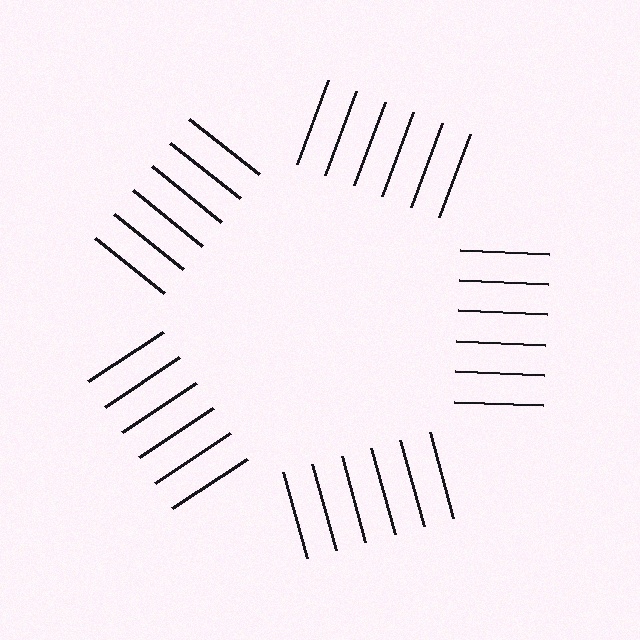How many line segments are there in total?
30 — 6 along each of the 5 edges.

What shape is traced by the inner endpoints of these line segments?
An illusory pentagon — the line segments terminate on its edges but no continuous stroke is drawn.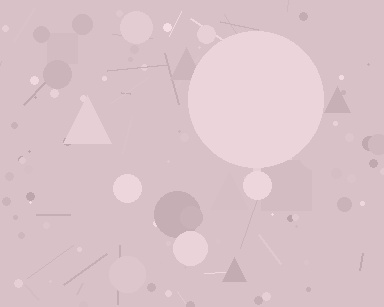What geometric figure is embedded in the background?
A circle is embedded in the background.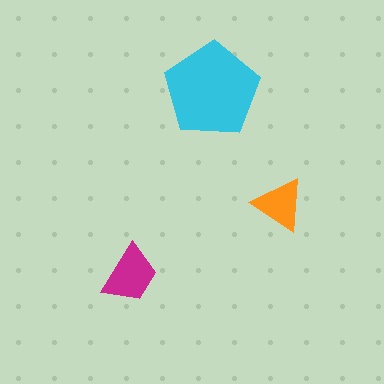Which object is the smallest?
The orange triangle.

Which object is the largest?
The cyan pentagon.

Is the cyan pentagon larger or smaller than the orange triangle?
Larger.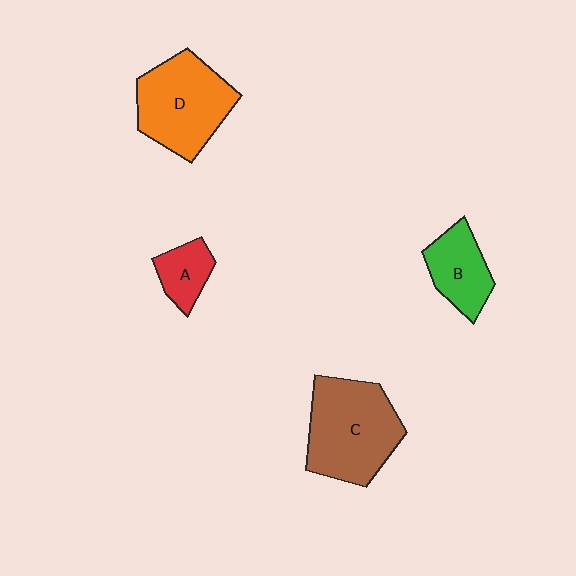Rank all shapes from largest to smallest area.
From largest to smallest: C (brown), D (orange), B (green), A (red).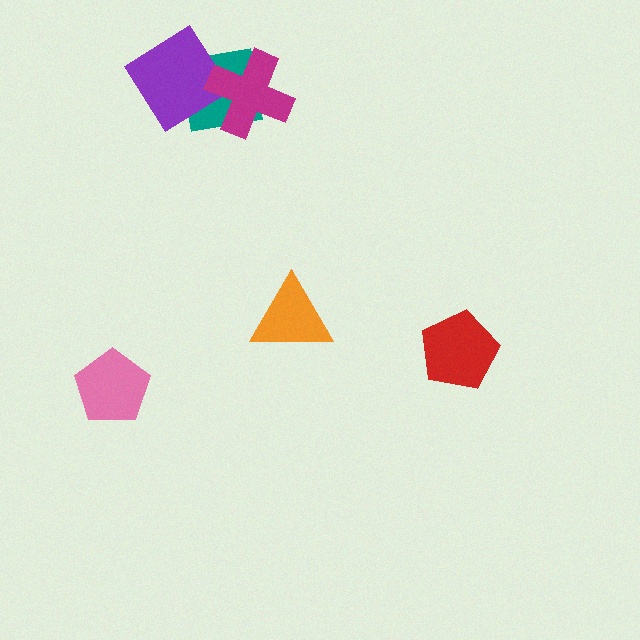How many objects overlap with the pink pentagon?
0 objects overlap with the pink pentagon.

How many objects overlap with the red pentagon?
0 objects overlap with the red pentagon.